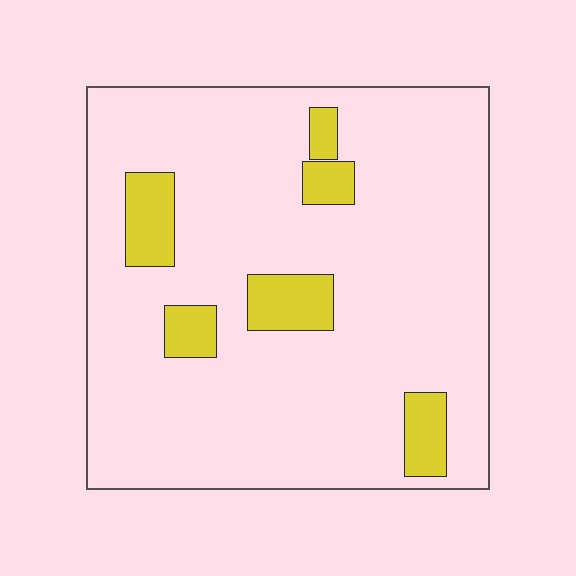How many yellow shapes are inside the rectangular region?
6.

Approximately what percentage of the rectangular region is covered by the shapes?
Approximately 10%.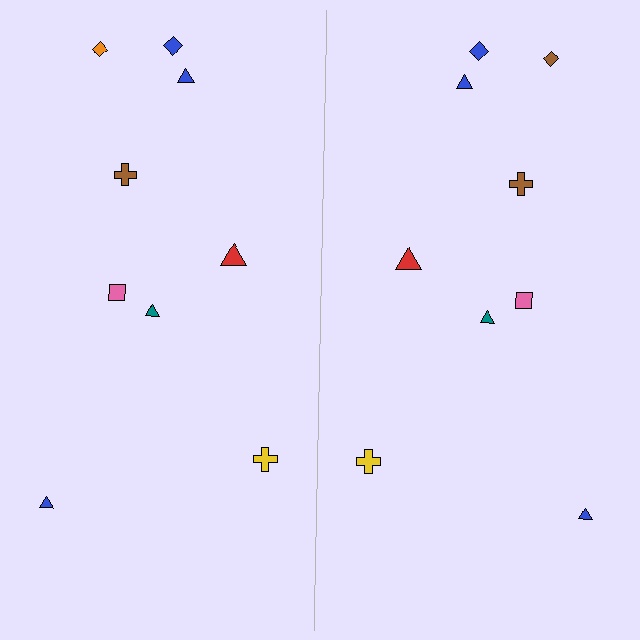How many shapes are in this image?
There are 18 shapes in this image.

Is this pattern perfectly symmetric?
No, the pattern is not perfectly symmetric. The brown diamond on the right side breaks the symmetry — its mirror counterpart is orange.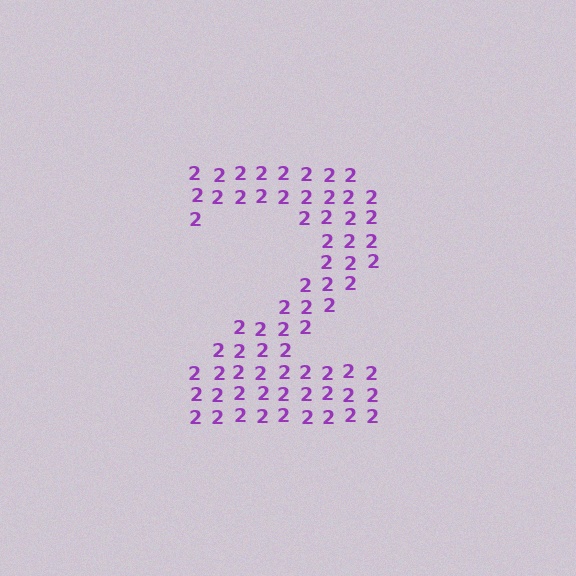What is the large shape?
The large shape is the digit 2.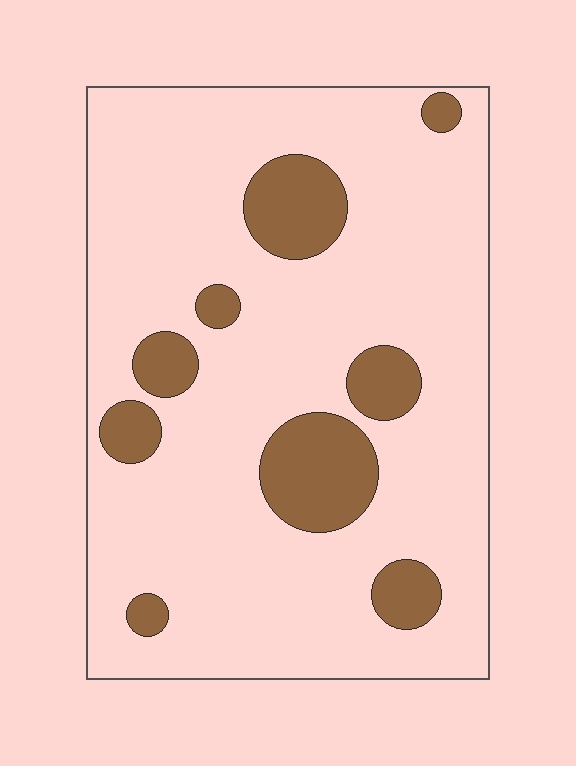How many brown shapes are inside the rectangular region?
9.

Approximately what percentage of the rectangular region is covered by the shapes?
Approximately 15%.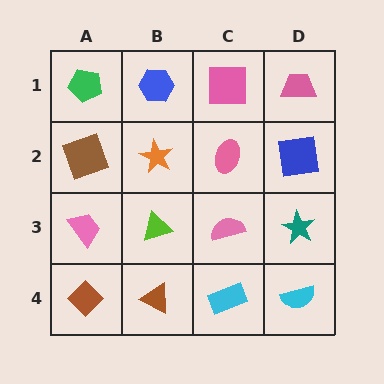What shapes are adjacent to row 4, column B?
A lime triangle (row 3, column B), a brown diamond (row 4, column A), a cyan rectangle (row 4, column C).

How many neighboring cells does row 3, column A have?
3.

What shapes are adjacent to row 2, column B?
A blue hexagon (row 1, column B), a lime triangle (row 3, column B), a brown square (row 2, column A), a pink ellipse (row 2, column C).